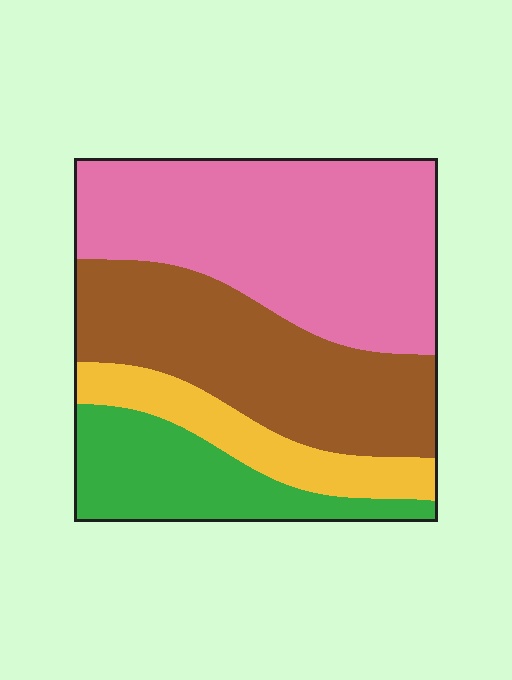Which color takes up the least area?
Yellow, at roughly 10%.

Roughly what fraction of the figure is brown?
Brown covers roughly 30% of the figure.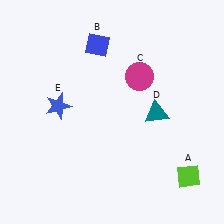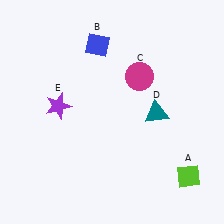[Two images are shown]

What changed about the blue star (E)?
In Image 1, E is blue. In Image 2, it changed to purple.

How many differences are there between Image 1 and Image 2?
There is 1 difference between the two images.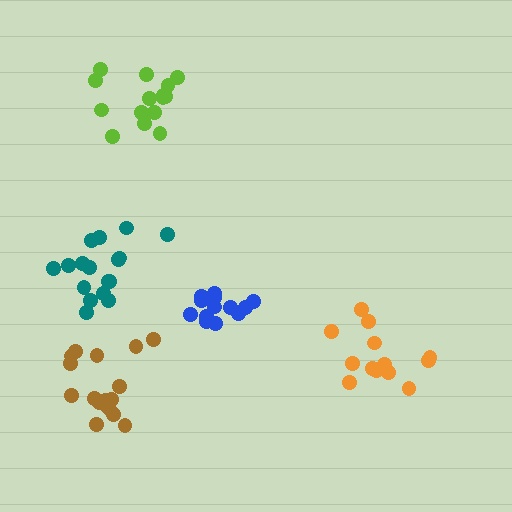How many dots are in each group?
Group 1: 17 dots, Group 2: 15 dots, Group 3: 14 dots, Group 4: 13 dots, Group 5: 17 dots (76 total).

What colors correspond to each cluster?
The clusters are colored: teal, lime, blue, orange, brown.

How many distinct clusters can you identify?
There are 5 distinct clusters.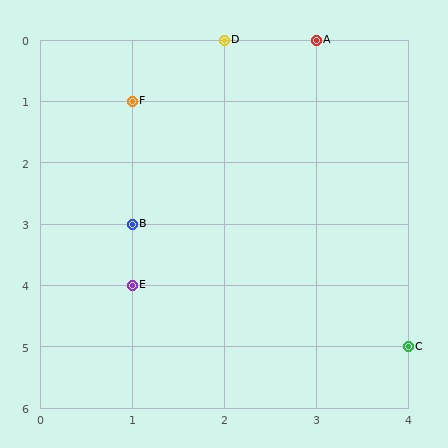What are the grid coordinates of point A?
Point A is at grid coordinates (3, 0).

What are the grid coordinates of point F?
Point F is at grid coordinates (1, 1).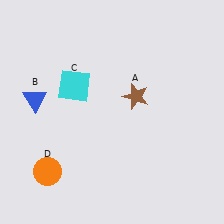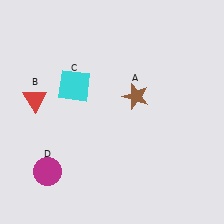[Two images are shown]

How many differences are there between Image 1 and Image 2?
There are 2 differences between the two images.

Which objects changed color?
B changed from blue to red. D changed from orange to magenta.